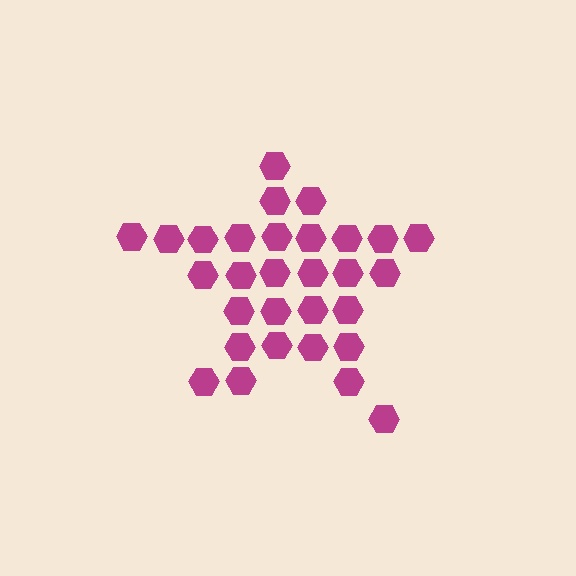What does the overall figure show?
The overall figure shows a star.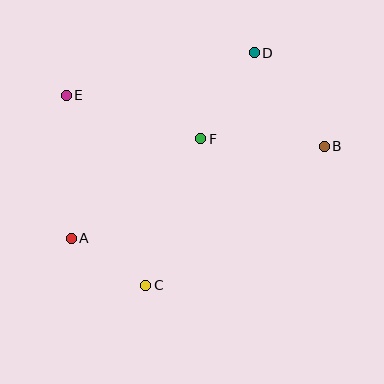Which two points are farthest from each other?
Points A and B are farthest from each other.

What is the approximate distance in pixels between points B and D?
The distance between B and D is approximately 117 pixels.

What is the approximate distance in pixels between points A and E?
The distance between A and E is approximately 143 pixels.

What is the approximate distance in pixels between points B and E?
The distance between B and E is approximately 263 pixels.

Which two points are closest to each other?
Points A and C are closest to each other.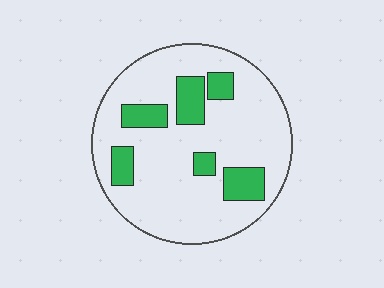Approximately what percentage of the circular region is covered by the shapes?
Approximately 20%.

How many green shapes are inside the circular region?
6.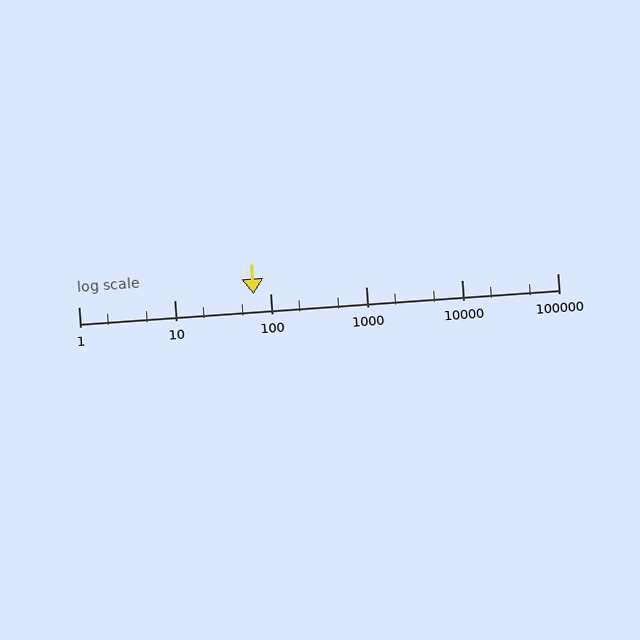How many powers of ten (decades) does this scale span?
The scale spans 5 decades, from 1 to 100000.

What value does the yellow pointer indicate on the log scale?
The pointer indicates approximately 67.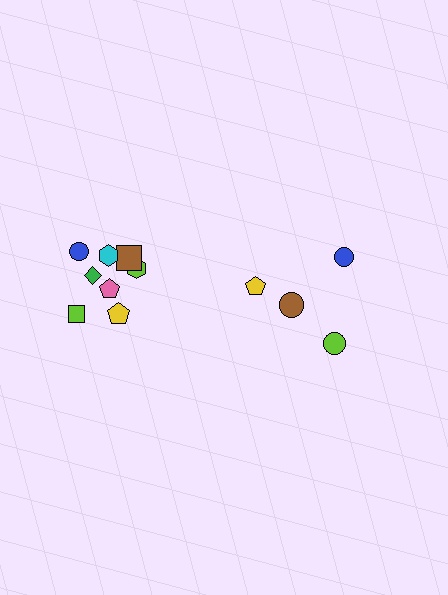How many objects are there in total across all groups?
There are 12 objects.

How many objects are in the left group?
There are 8 objects.